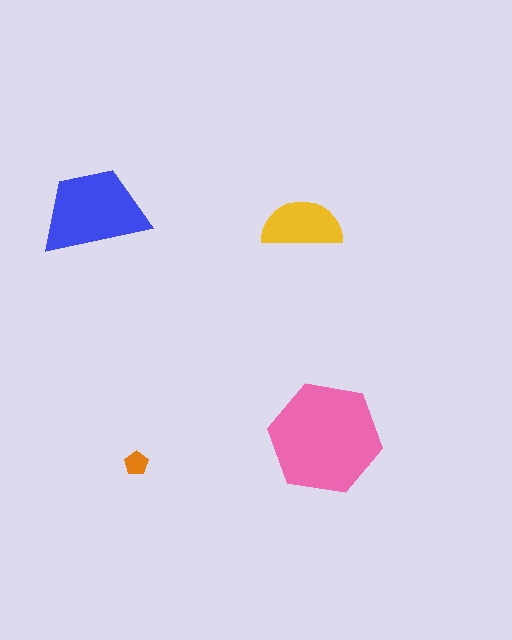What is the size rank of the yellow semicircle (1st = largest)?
3rd.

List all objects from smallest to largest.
The orange pentagon, the yellow semicircle, the blue trapezoid, the pink hexagon.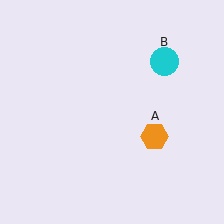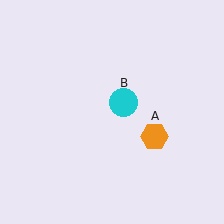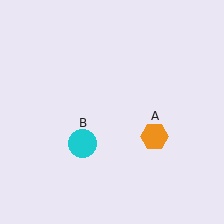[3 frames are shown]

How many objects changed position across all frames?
1 object changed position: cyan circle (object B).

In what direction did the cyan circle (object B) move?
The cyan circle (object B) moved down and to the left.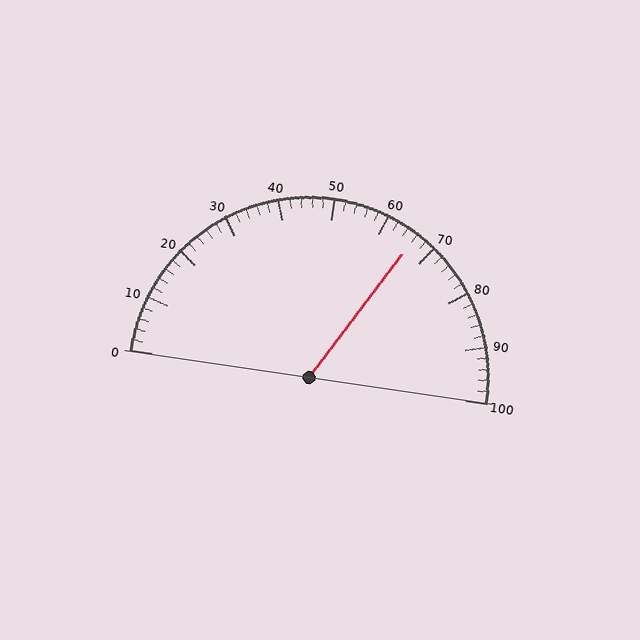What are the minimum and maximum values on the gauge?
The gauge ranges from 0 to 100.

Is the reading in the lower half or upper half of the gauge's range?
The reading is in the upper half of the range (0 to 100).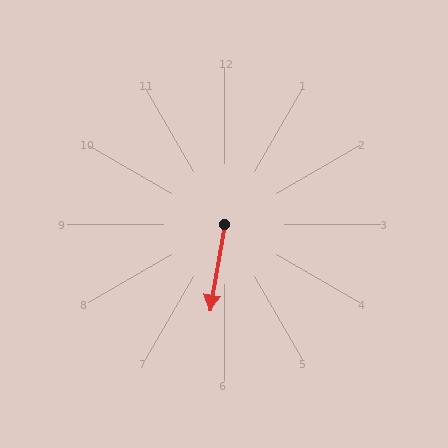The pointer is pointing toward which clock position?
Roughly 6 o'clock.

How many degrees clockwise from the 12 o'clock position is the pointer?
Approximately 190 degrees.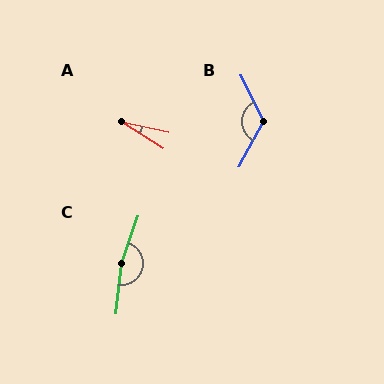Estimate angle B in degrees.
Approximately 127 degrees.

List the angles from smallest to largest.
A (20°), B (127°), C (168°).